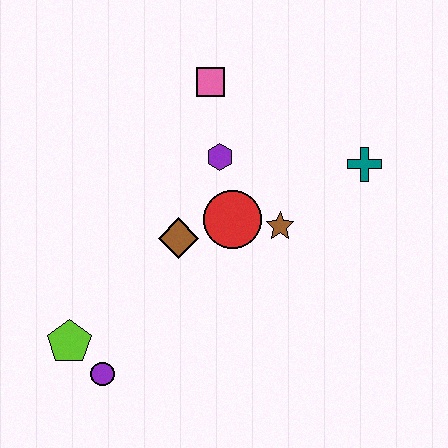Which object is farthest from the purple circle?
The teal cross is farthest from the purple circle.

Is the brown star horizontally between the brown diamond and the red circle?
No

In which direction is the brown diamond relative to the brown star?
The brown diamond is to the left of the brown star.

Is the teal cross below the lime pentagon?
No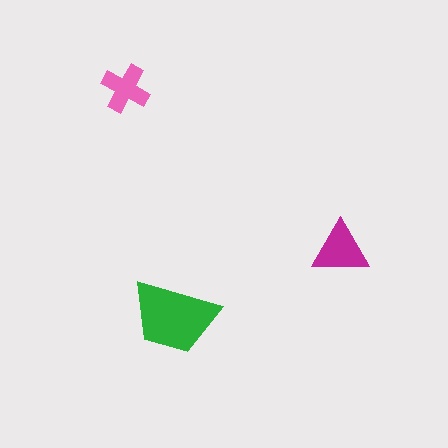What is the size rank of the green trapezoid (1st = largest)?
1st.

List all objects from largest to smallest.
The green trapezoid, the magenta triangle, the pink cross.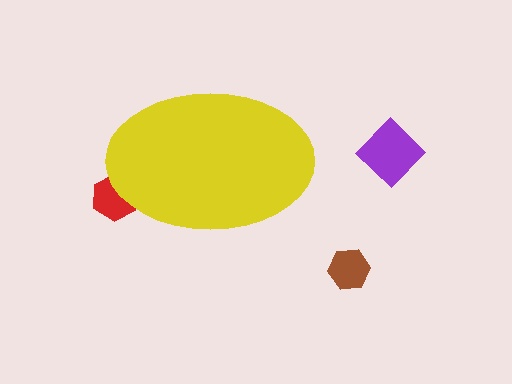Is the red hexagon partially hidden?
Yes, the red hexagon is partially hidden behind the yellow ellipse.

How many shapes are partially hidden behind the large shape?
1 shape is partially hidden.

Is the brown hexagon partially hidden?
No, the brown hexagon is fully visible.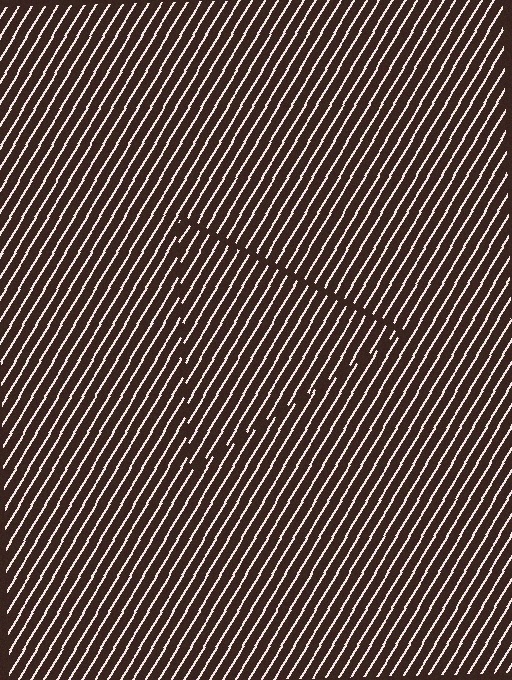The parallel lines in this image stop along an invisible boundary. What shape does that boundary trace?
An illusory triangle. The interior of the shape contains the same grating, shifted by half a period — the contour is defined by the phase discontinuity where line-ends from the inner and outer gratings abut.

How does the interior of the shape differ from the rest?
The interior of the shape contains the same grating, shifted by half a period — the contour is defined by the phase discontinuity where line-ends from the inner and outer gratings abut.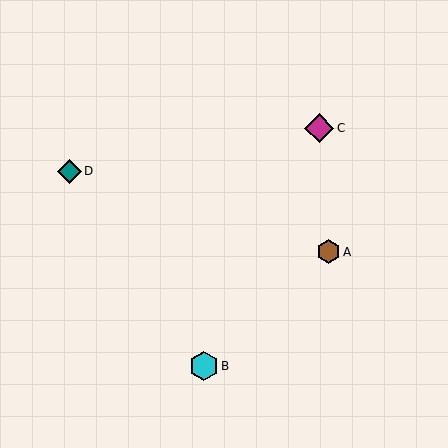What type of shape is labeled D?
Shape D is a teal diamond.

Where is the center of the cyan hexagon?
The center of the cyan hexagon is at (204, 366).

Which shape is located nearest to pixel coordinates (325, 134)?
The magenta diamond (labeled C) at (319, 128) is nearest to that location.